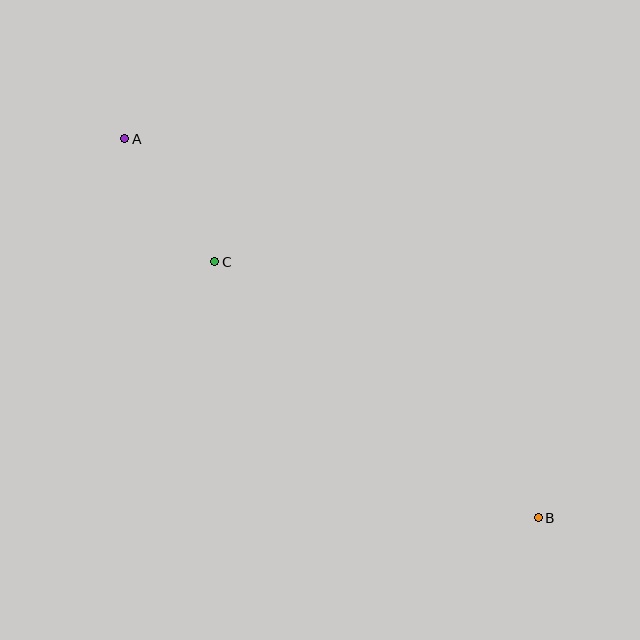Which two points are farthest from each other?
Points A and B are farthest from each other.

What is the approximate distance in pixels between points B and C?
The distance between B and C is approximately 413 pixels.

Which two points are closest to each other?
Points A and C are closest to each other.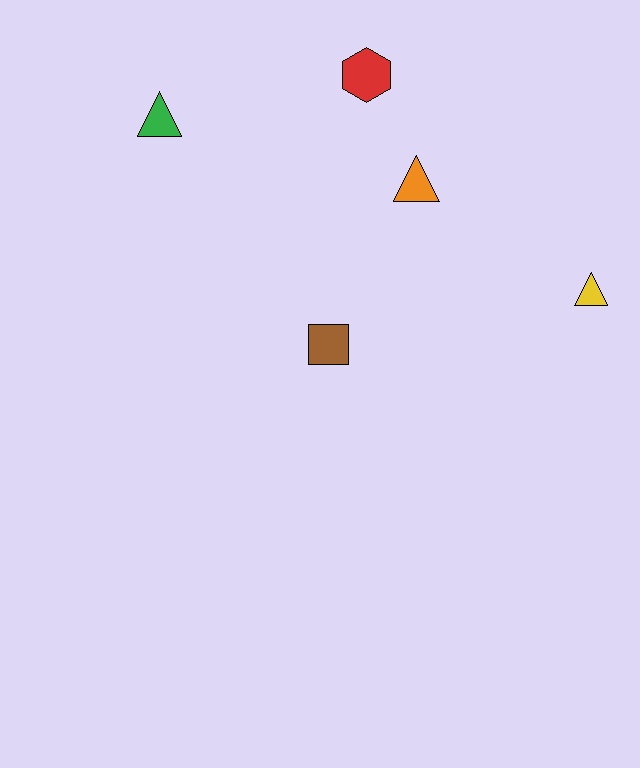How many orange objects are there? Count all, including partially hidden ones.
There is 1 orange object.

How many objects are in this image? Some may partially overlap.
There are 5 objects.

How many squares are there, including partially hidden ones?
There is 1 square.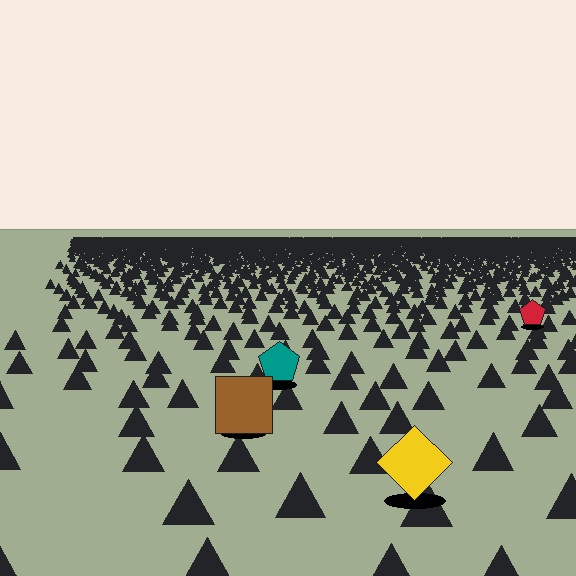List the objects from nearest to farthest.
From nearest to farthest: the yellow diamond, the brown square, the teal pentagon, the red pentagon.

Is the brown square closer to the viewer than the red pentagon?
Yes. The brown square is closer — you can tell from the texture gradient: the ground texture is coarser near it.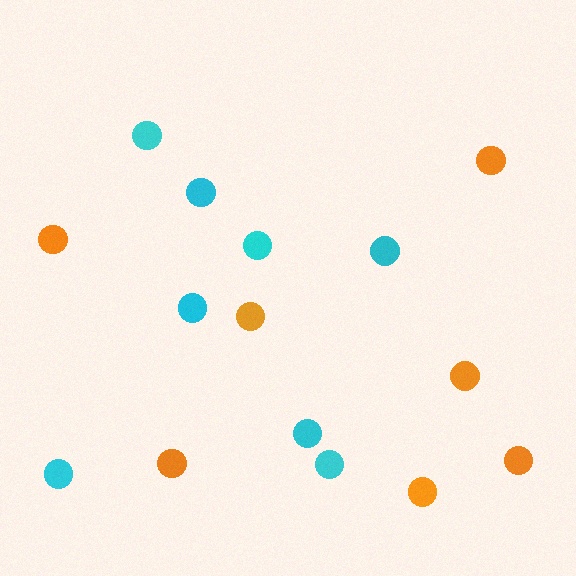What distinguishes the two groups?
There are 2 groups: one group of cyan circles (8) and one group of orange circles (7).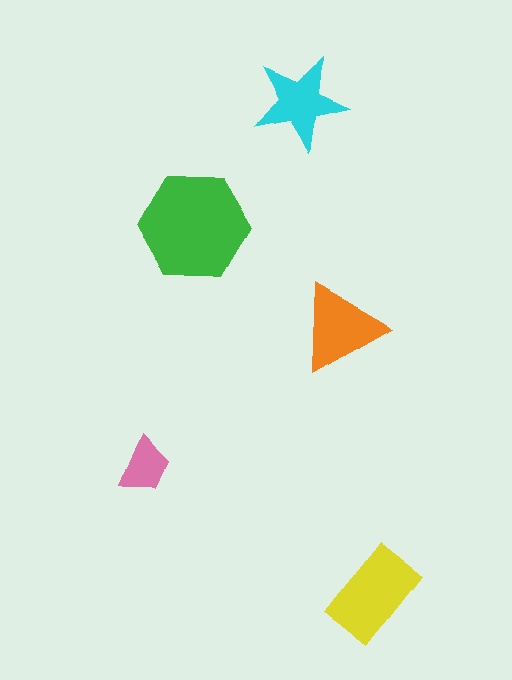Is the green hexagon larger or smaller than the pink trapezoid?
Larger.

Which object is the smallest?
The pink trapezoid.